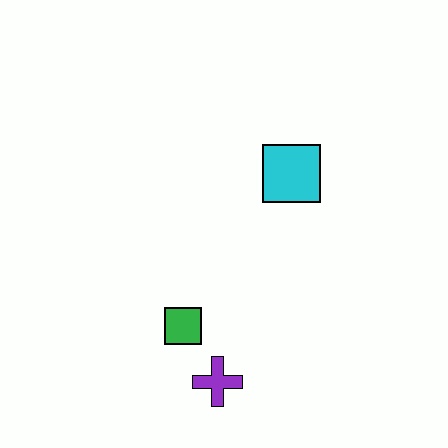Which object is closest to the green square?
The purple cross is closest to the green square.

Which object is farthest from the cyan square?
The purple cross is farthest from the cyan square.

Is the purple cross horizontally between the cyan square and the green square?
Yes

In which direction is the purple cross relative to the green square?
The purple cross is below the green square.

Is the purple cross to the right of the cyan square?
No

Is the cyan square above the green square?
Yes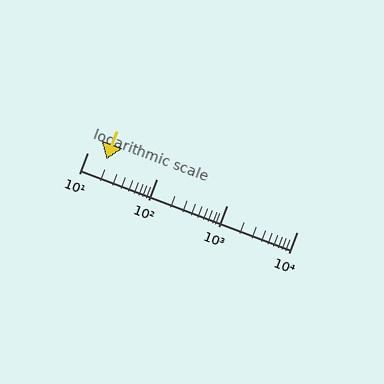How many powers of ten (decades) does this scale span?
The scale spans 3 decades, from 10 to 10000.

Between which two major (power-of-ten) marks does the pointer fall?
The pointer is between 10 and 100.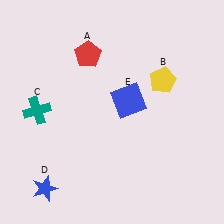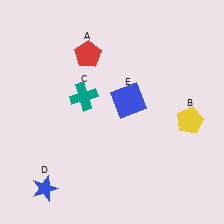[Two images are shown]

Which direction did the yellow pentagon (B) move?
The yellow pentagon (B) moved down.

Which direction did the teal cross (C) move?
The teal cross (C) moved right.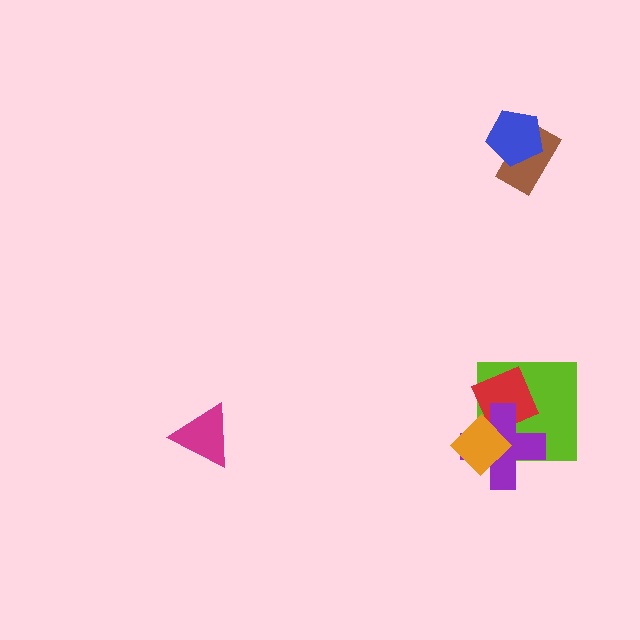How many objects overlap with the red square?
2 objects overlap with the red square.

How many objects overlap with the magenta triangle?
0 objects overlap with the magenta triangle.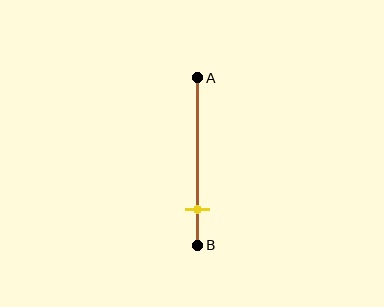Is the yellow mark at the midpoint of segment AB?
No, the mark is at about 80% from A, not at the 50% midpoint.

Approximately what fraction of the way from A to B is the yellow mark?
The yellow mark is approximately 80% of the way from A to B.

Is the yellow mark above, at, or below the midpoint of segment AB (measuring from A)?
The yellow mark is below the midpoint of segment AB.